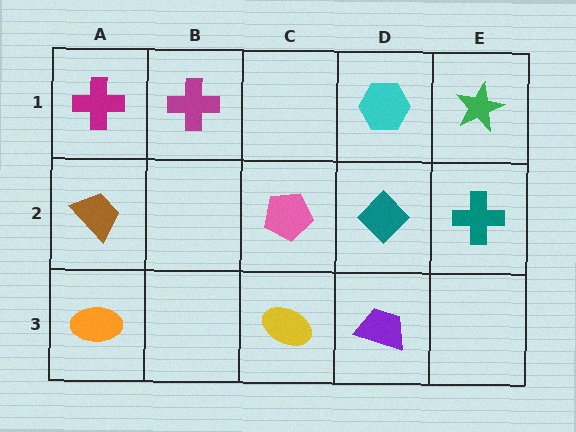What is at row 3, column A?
An orange ellipse.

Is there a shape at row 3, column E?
No, that cell is empty.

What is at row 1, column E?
A green star.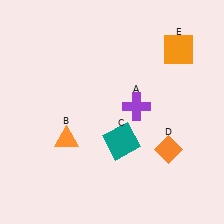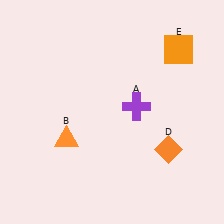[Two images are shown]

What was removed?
The teal square (C) was removed in Image 2.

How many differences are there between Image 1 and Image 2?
There is 1 difference between the two images.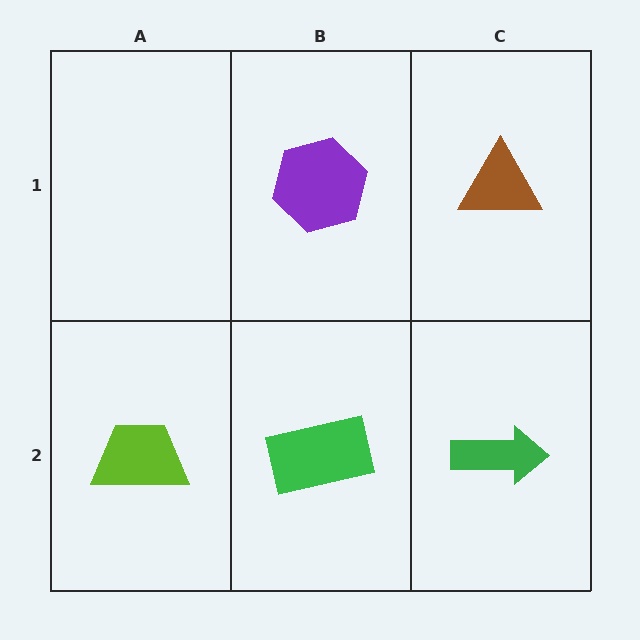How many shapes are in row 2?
3 shapes.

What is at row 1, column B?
A purple hexagon.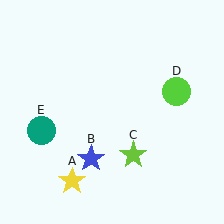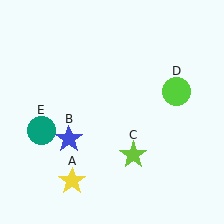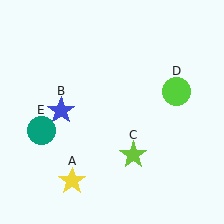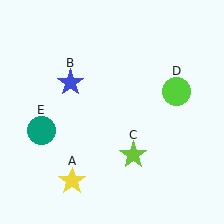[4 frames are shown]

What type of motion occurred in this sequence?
The blue star (object B) rotated clockwise around the center of the scene.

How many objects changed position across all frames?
1 object changed position: blue star (object B).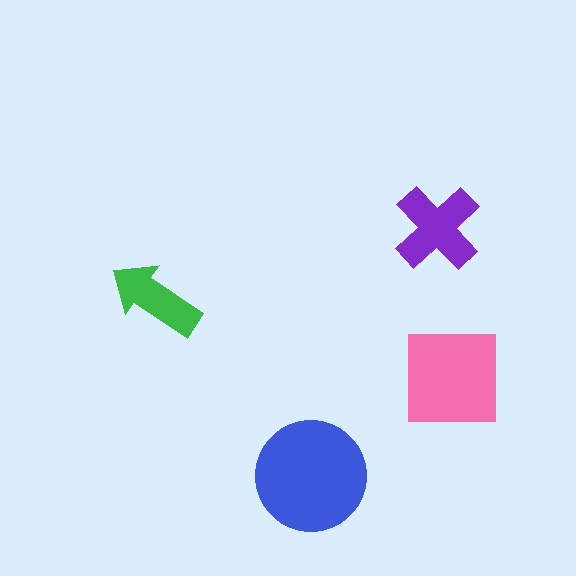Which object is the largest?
The blue circle.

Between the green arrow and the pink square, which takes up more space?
The pink square.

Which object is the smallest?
The green arrow.